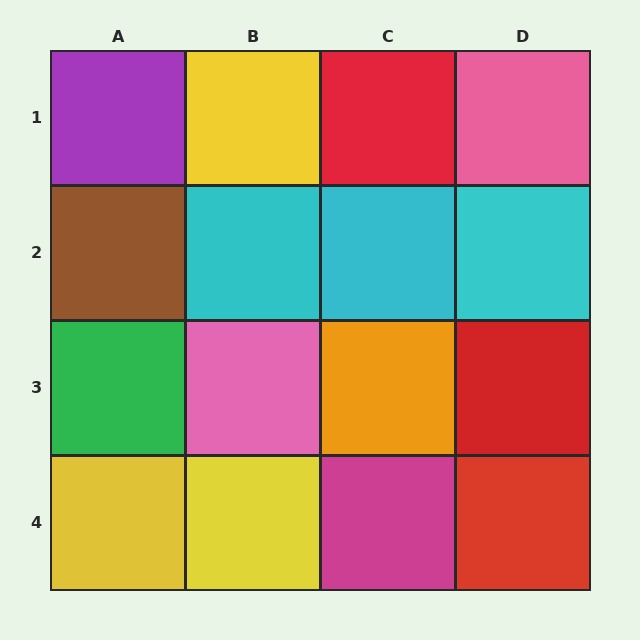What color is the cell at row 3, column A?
Green.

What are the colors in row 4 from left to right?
Yellow, yellow, magenta, red.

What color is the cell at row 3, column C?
Orange.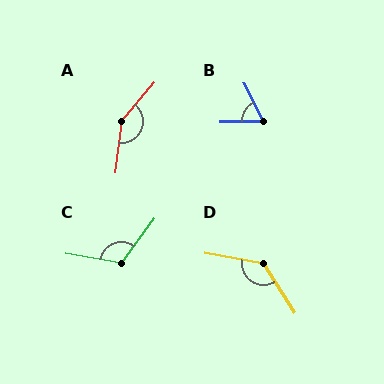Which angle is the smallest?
B, at approximately 63 degrees.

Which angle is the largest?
A, at approximately 147 degrees.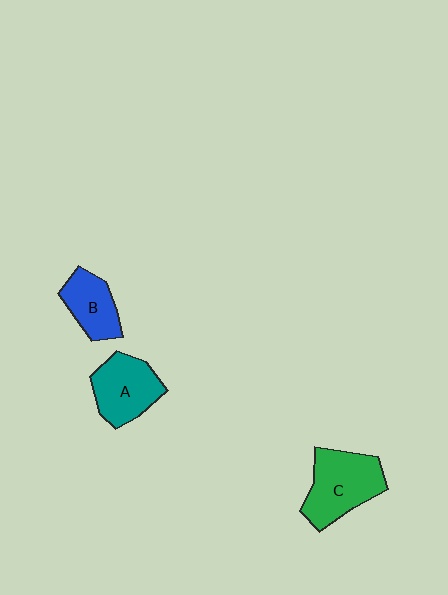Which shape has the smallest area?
Shape B (blue).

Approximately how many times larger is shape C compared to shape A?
Approximately 1.2 times.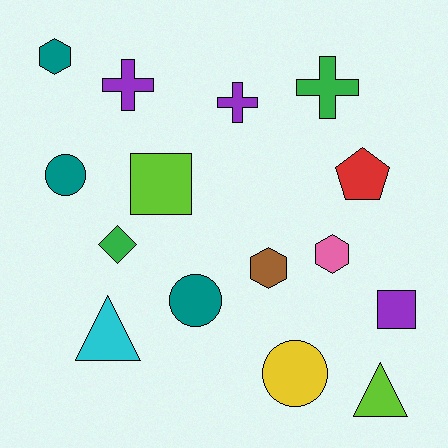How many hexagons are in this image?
There are 3 hexagons.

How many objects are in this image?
There are 15 objects.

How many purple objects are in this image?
There are 3 purple objects.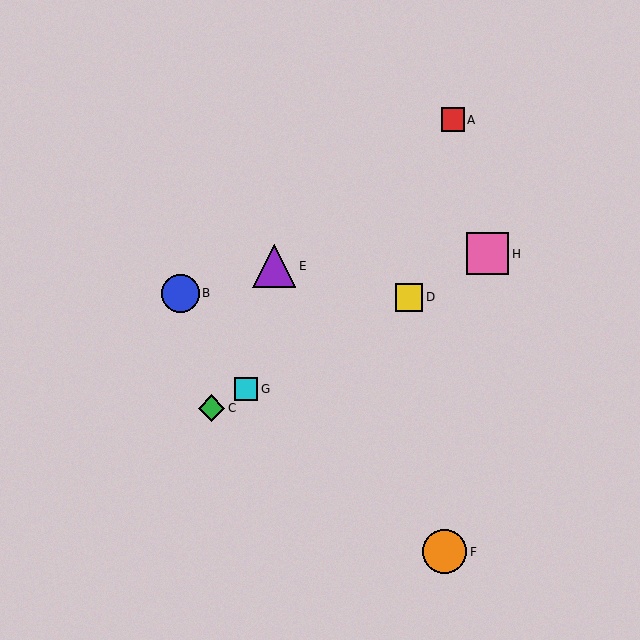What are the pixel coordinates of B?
Object B is at (181, 293).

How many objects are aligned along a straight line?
4 objects (C, D, G, H) are aligned along a straight line.